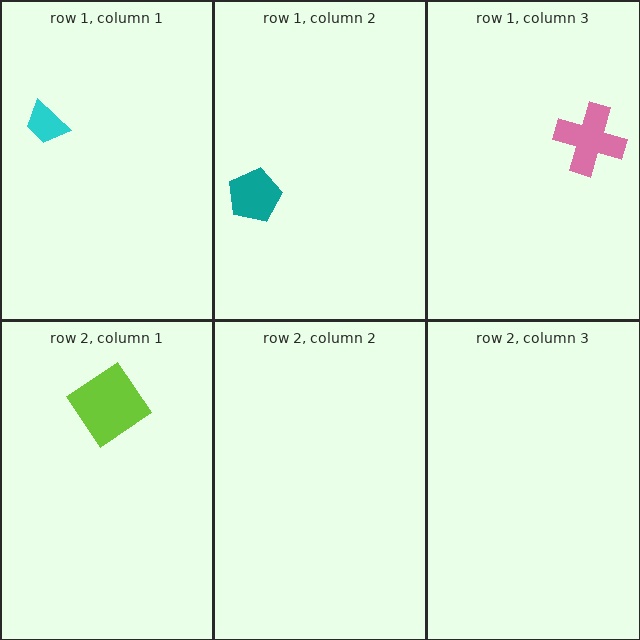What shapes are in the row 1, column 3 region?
The pink cross.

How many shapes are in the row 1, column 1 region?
1.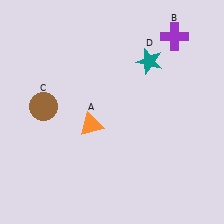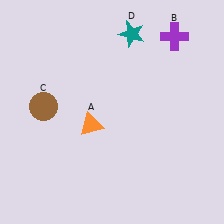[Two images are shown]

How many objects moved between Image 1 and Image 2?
1 object moved between the two images.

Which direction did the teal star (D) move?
The teal star (D) moved up.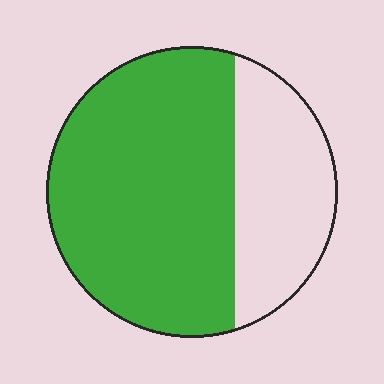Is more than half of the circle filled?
Yes.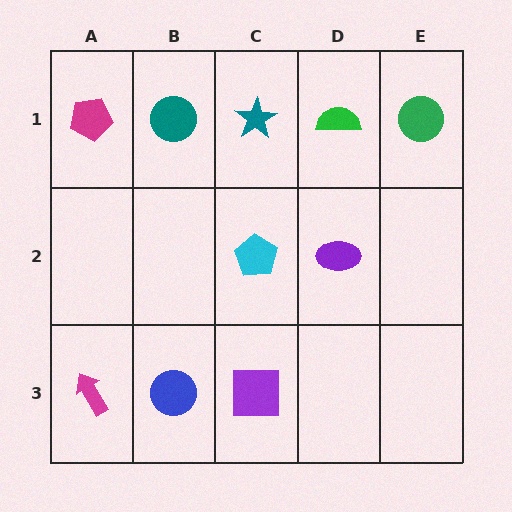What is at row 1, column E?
A green circle.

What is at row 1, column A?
A magenta pentagon.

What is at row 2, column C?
A cyan pentagon.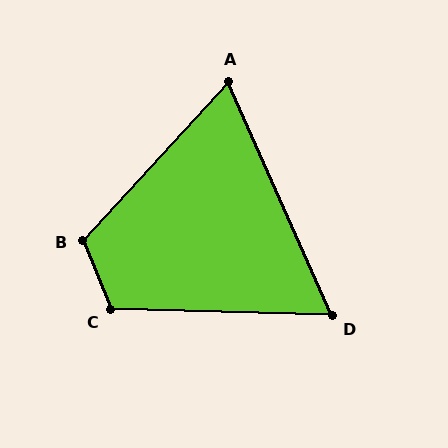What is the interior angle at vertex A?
Approximately 66 degrees (acute).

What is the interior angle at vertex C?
Approximately 114 degrees (obtuse).